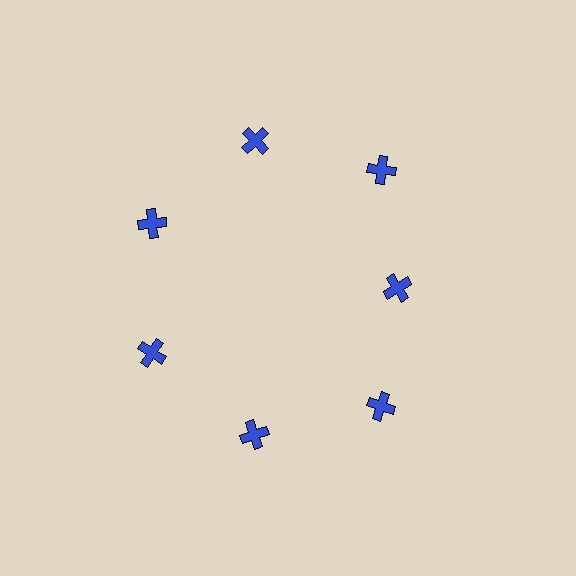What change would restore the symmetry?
The symmetry would be restored by moving it outward, back onto the ring so that all 7 crosses sit at equal angles and equal distance from the center.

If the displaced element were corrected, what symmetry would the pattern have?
It would have 7-fold rotational symmetry — the pattern would map onto itself every 51 degrees.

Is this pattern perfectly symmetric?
No. The 7 blue crosses are arranged in a ring, but one element near the 3 o'clock position is pulled inward toward the center, breaking the 7-fold rotational symmetry.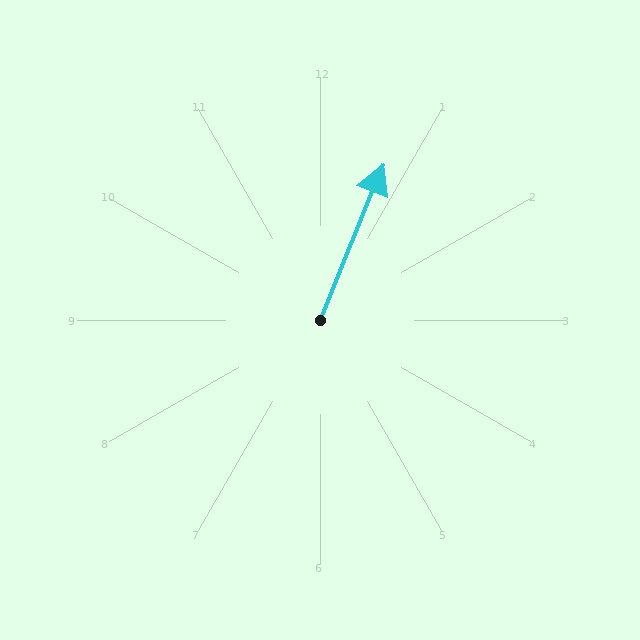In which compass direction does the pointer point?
North.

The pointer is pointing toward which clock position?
Roughly 1 o'clock.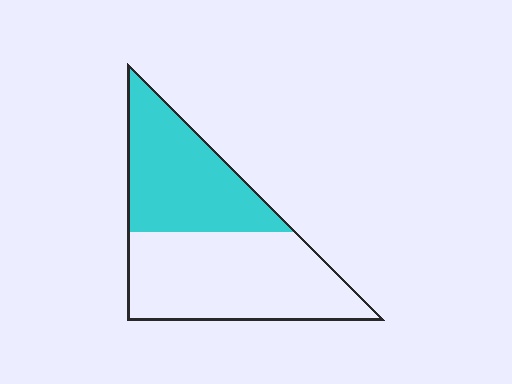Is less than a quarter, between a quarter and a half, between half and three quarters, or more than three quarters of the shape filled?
Between a quarter and a half.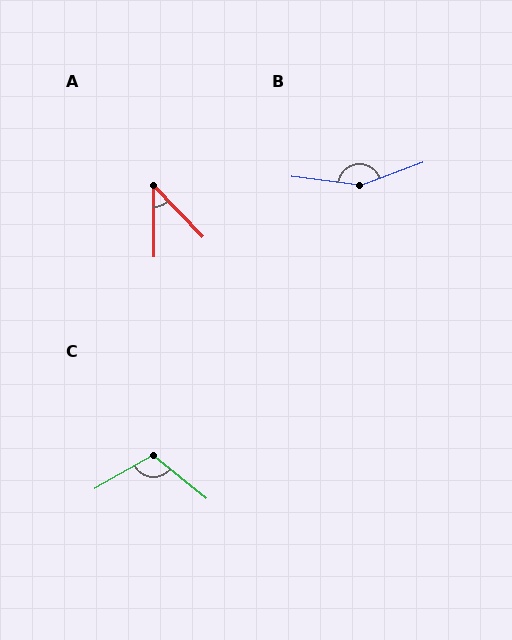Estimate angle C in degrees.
Approximately 111 degrees.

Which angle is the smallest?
A, at approximately 44 degrees.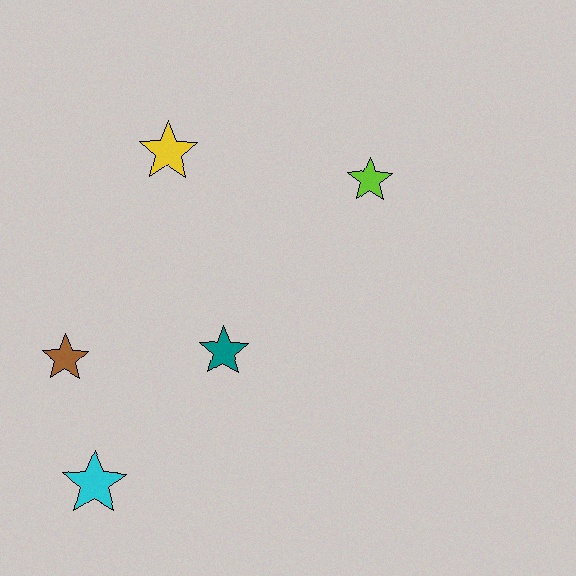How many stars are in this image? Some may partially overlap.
There are 5 stars.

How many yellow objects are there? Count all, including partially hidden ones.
There is 1 yellow object.